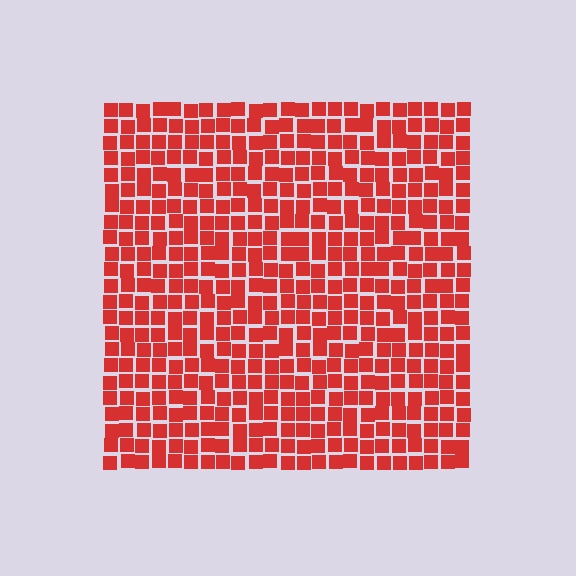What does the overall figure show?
The overall figure shows a square.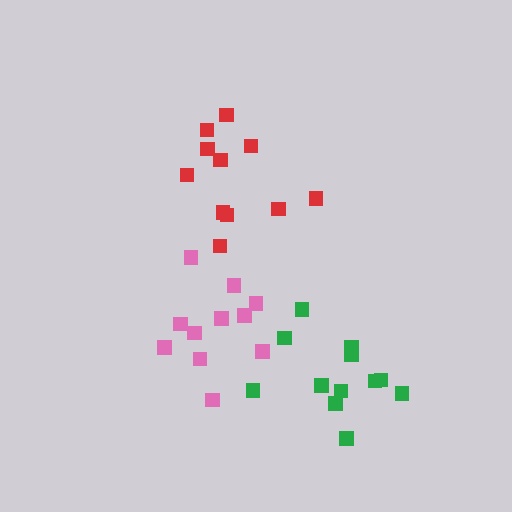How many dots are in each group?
Group 1: 12 dots, Group 2: 11 dots, Group 3: 11 dots (34 total).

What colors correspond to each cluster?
The clusters are colored: green, pink, red.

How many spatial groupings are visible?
There are 3 spatial groupings.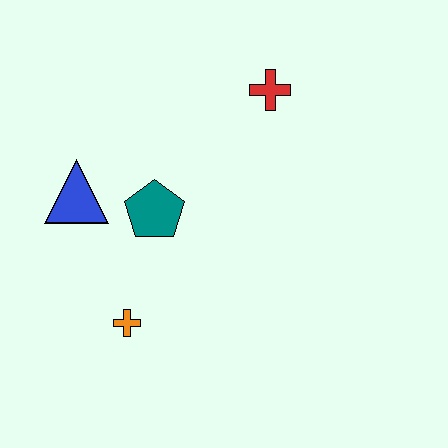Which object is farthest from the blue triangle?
The red cross is farthest from the blue triangle.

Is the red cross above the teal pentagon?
Yes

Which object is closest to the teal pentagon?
The blue triangle is closest to the teal pentagon.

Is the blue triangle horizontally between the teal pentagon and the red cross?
No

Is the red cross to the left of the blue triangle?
No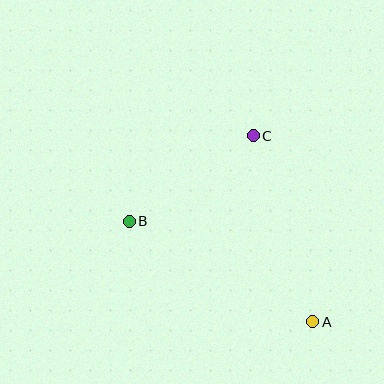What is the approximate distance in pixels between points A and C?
The distance between A and C is approximately 195 pixels.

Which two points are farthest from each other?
Points A and B are farthest from each other.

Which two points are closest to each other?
Points B and C are closest to each other.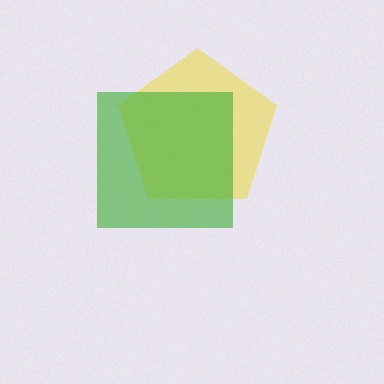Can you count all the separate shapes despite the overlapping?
Yes, there are 2 separate shapes.